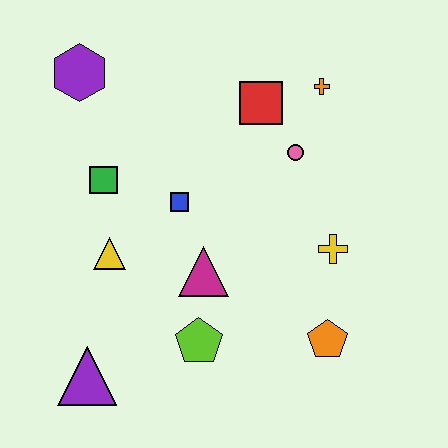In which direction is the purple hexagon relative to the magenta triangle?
The purple hexagon is above the magenta triangle.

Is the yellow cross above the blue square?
No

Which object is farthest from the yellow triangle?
The orange cross is farthest from the yellow triangle.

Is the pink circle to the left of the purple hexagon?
No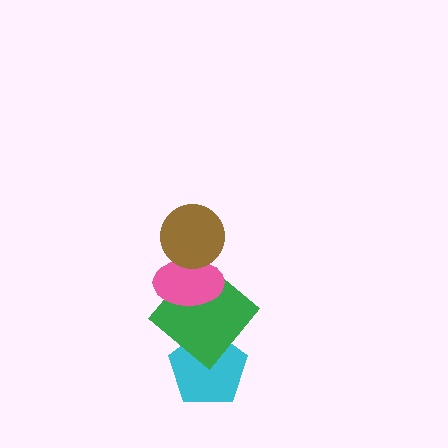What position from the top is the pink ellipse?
The pink ellipse is 2nd from the top.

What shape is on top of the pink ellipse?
The brown circle is on top of the pink ellipse.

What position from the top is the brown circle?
The brown circle is 1st from the top.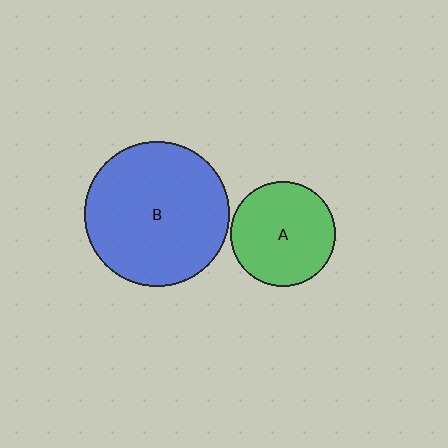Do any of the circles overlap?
No, none of the circles overlap.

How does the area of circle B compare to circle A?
Approximately 1.9 times.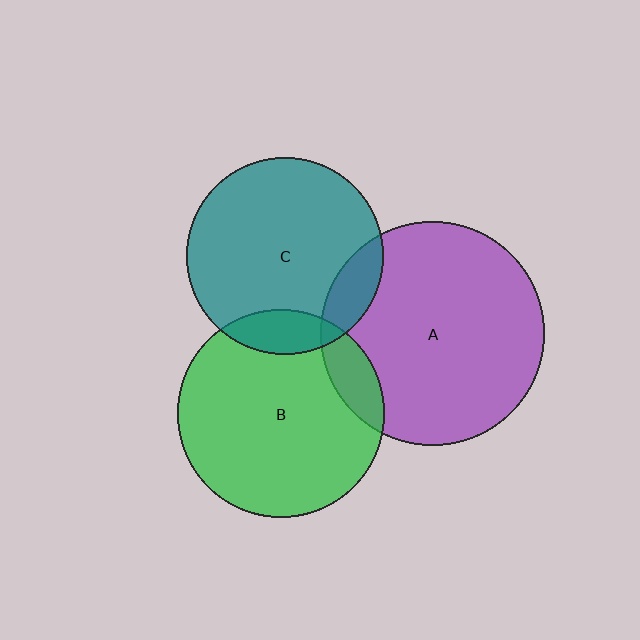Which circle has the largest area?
Circle A (purple).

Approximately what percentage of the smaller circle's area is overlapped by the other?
Approximately 10%.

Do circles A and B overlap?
Yes.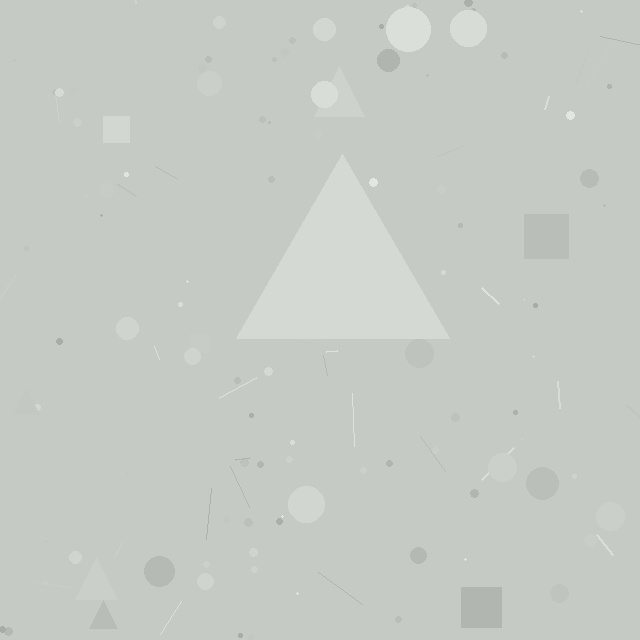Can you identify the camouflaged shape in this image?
The camouflaged shape is a triangle.